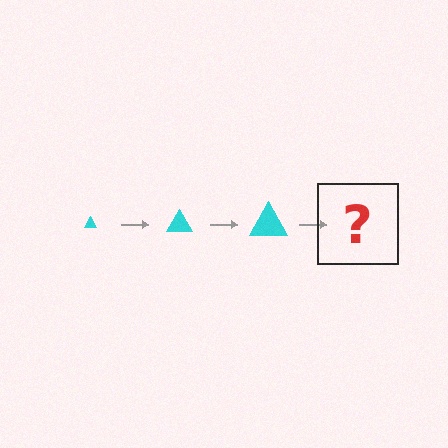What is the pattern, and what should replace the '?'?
The pattern is that the triangle gets progressively larger each step. The '?' should be a cyan triangle, larger than the previous one.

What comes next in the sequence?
The next element should be a cyan triangle, larger than the previous one.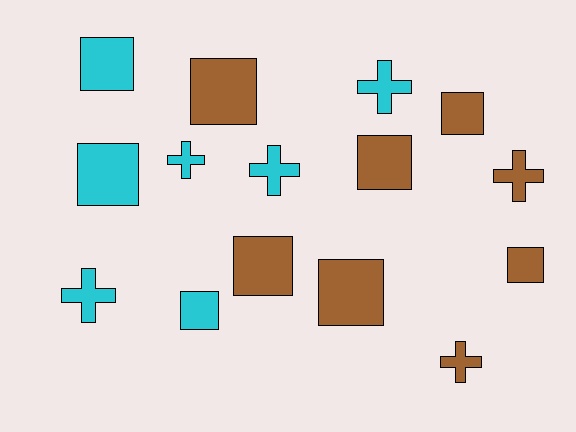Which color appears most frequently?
Brown, with 8 objects.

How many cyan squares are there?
There are 3 cyan squares.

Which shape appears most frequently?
Square, with 9 objects.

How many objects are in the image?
There are 15 objects.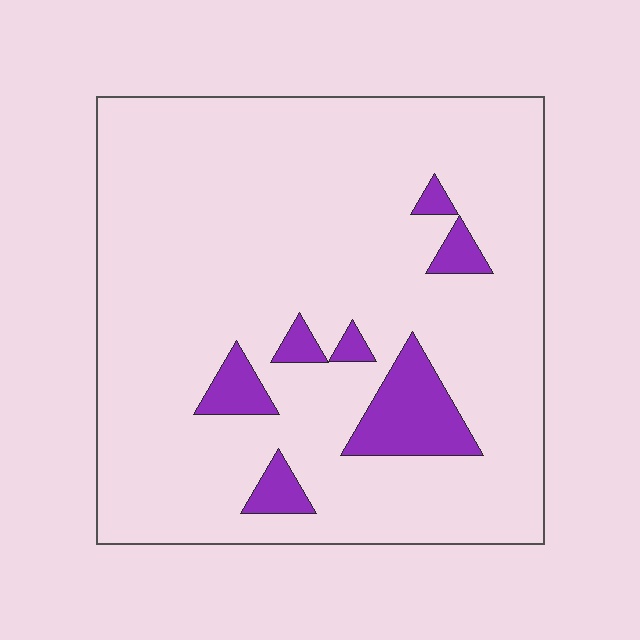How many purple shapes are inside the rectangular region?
7.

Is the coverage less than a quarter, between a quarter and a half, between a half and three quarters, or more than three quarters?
Less than a quarter.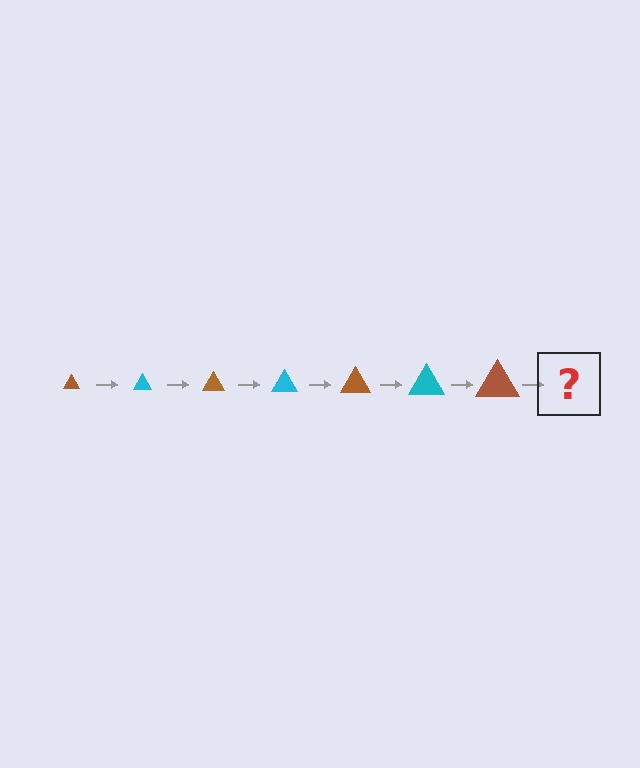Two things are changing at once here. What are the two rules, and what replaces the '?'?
The two rules are that the triangle grows larger each step and the color cycles through brown and cyan. The '?' should be a cyan triangle, larger than the previous one.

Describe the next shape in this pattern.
It should be a cyan triangle, larger than the previous one.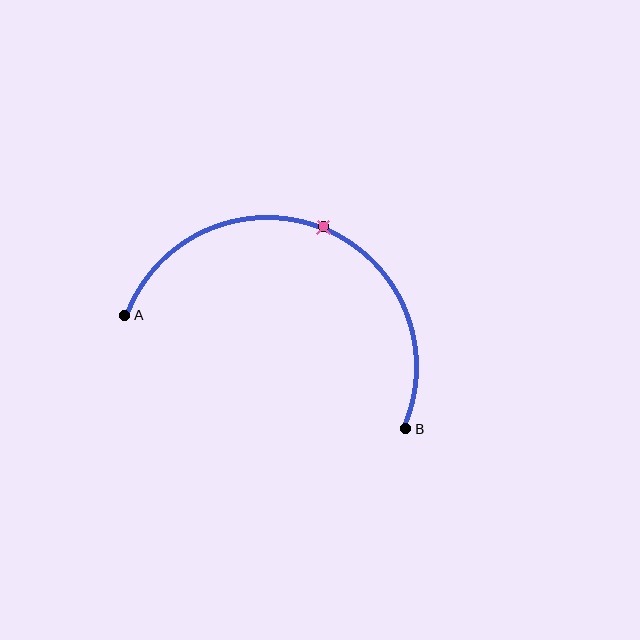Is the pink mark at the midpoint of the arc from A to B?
Yes. The pink mark lies on the arc at equal arc-length from both A and B — it is the arc midpoint.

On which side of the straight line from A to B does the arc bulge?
The arc bulges above the straight line connecting A and B.